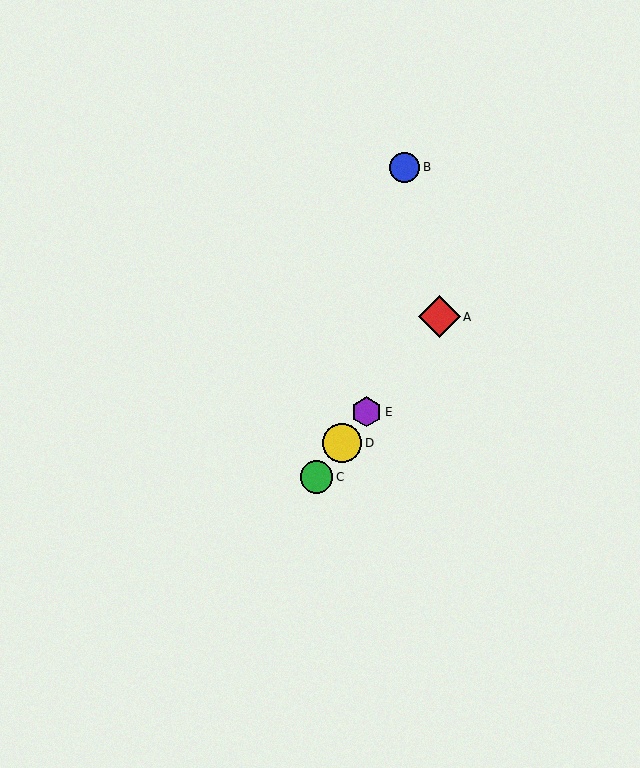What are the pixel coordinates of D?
Object D is at (342, 443).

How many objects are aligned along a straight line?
4 objects (A, C, D, E) are aligned along a straight line.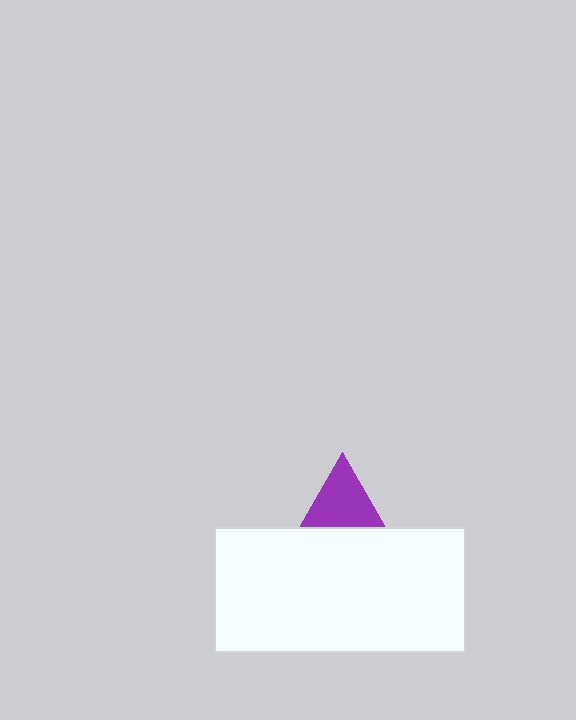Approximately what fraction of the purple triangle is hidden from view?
Roughly 57% of the purple triangle is hidden behind the white rectangle.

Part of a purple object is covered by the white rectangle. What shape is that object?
It is a triangle.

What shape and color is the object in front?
The object in front is a white rectangle.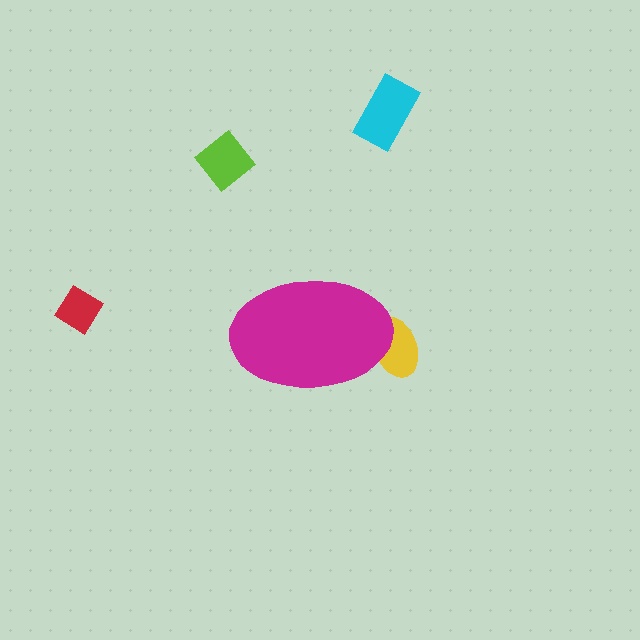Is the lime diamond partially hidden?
No, the lime diamond is fully visible.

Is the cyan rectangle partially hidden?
No, the cyan rectangle is fully visible.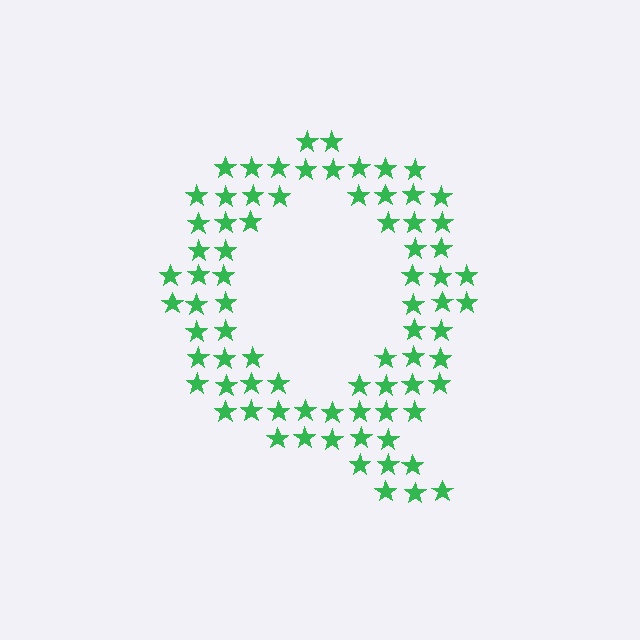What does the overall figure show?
The overall figure shows the letter Q.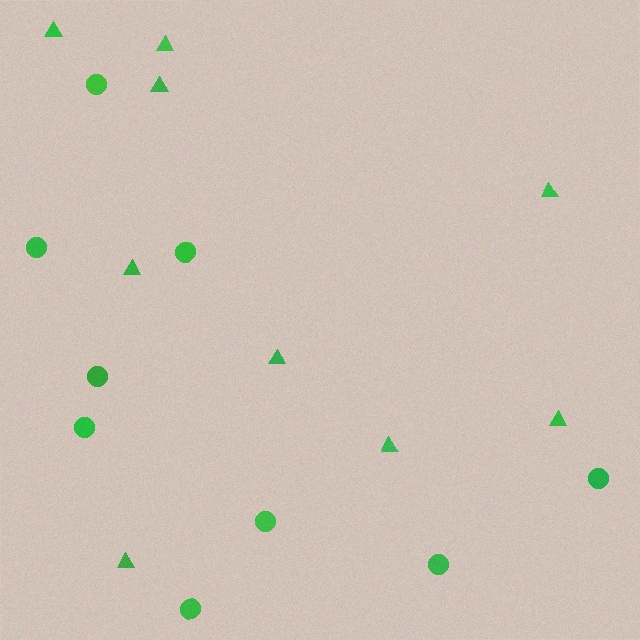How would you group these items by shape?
There are 2 groups: one group of triangles (9) and one group of circles (9).